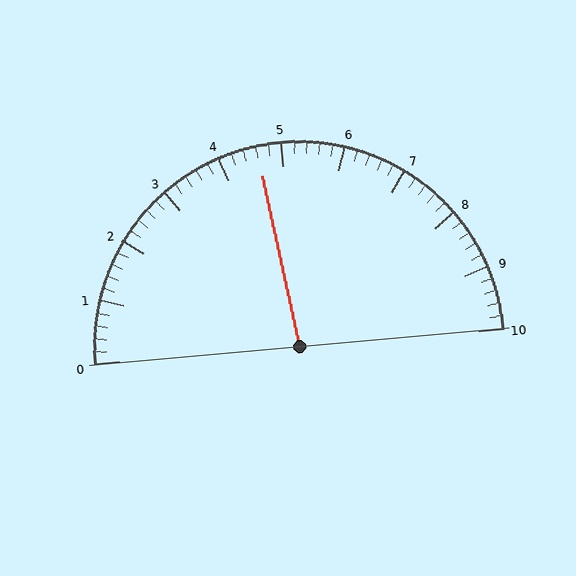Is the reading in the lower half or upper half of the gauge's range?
The reading is in the lower half of the range (0 to 10).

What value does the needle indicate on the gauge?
The needle indicates approximately 4.6.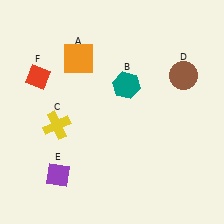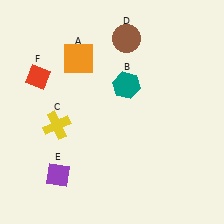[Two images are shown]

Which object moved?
The brown circle (D) moved left.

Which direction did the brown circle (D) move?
The brown circle (D) moved left.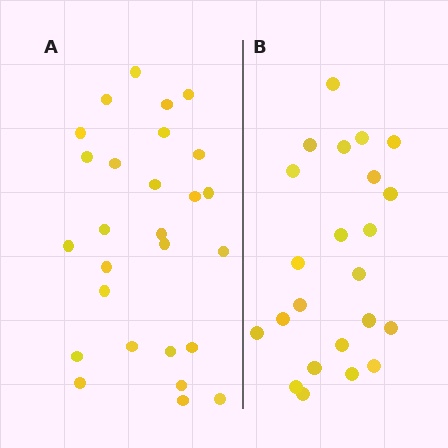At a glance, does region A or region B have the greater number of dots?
Region A (the left region) has more dots.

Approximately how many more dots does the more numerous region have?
Region A has about 4 more dots than region B.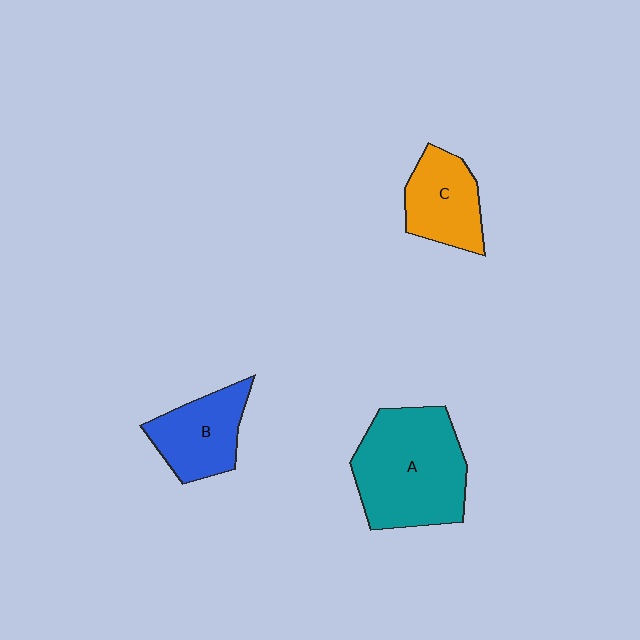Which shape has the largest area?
Shape A (teal).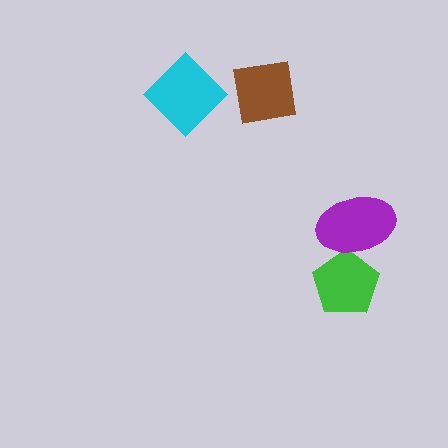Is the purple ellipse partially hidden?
No, no other shape covers it.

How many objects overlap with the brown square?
0 objects overlap with the brown square.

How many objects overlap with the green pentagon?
1 object overlaps with the green pentagon.